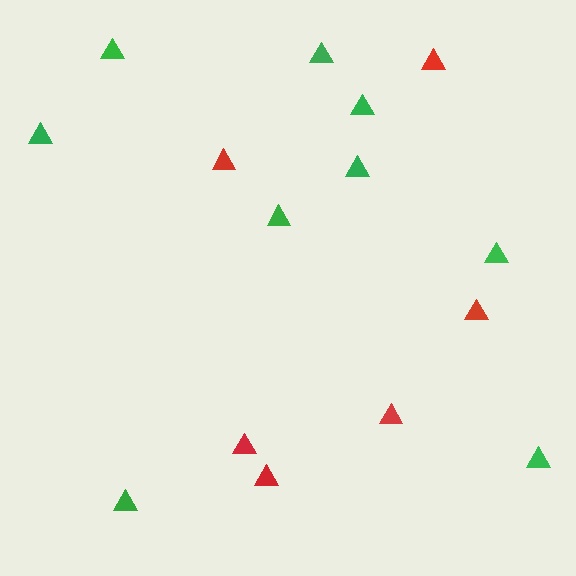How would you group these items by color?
There are 2 groups: one group of red triangles (6) and one group of green triangles (9).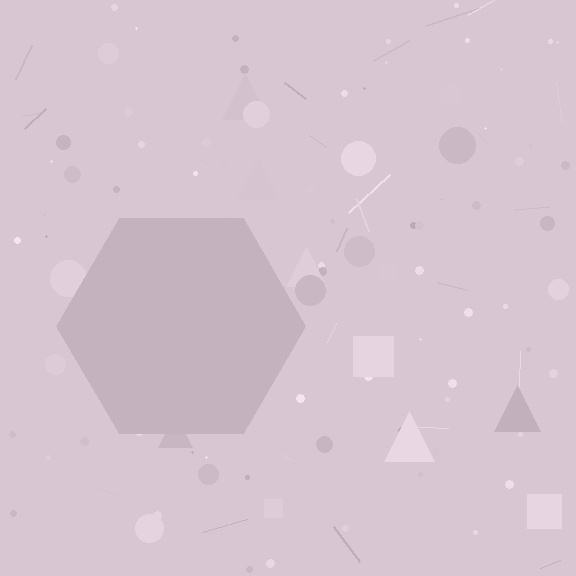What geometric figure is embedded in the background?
A hexagon is embedded in the background.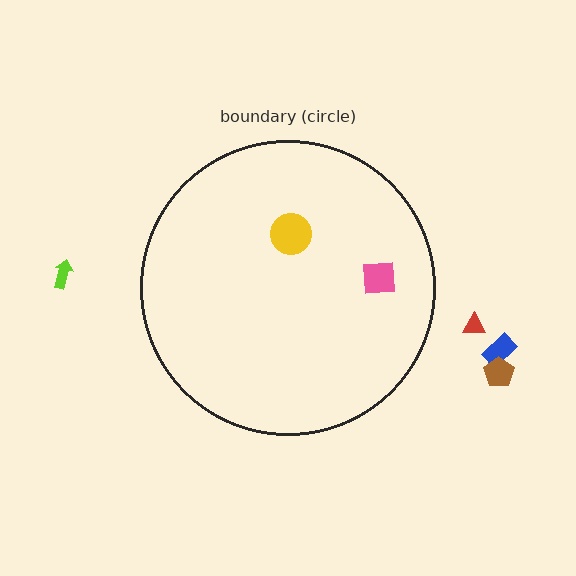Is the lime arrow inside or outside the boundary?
Outside.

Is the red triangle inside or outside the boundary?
Outside.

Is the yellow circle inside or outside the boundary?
Inside.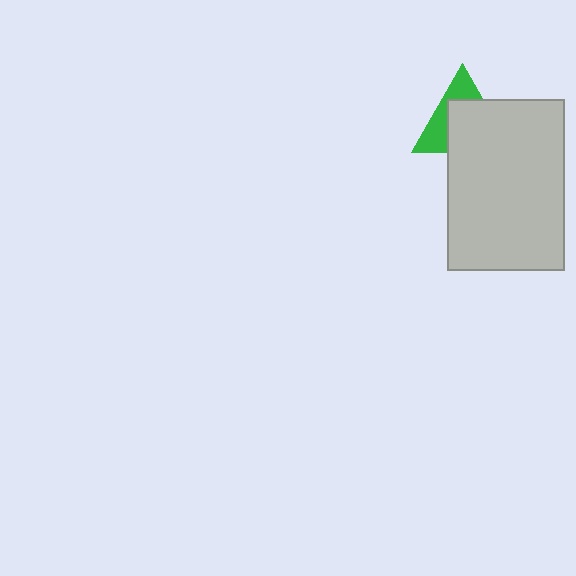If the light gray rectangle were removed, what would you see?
You would see the complete green triangle.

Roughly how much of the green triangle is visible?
A small part of it is visible (roughly 41%).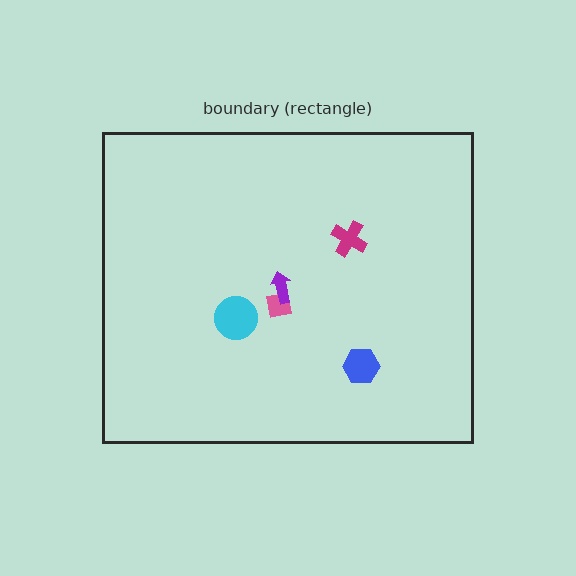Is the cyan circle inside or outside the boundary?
Inside.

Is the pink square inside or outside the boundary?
Inside.